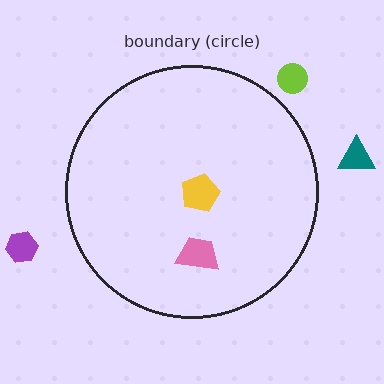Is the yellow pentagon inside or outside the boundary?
Inside.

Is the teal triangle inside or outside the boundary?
Outside.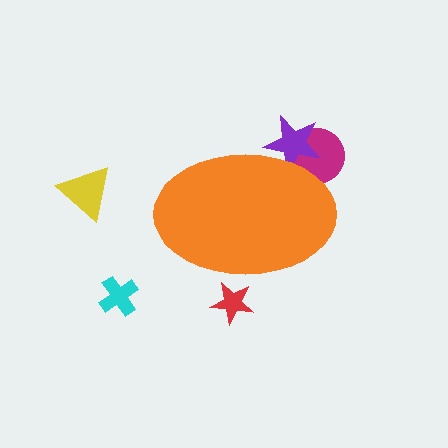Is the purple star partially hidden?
Yes, the purple star is partially hidden behind the orange ellipse.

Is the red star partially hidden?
Yes, the red star is partially hidden behind the orange ellipse.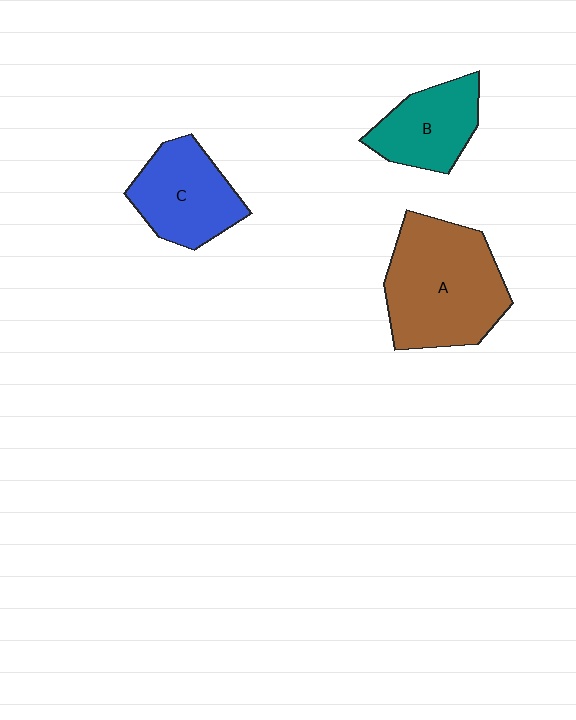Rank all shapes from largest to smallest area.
From largest to smallest: A (brown), C (blue), B (teal).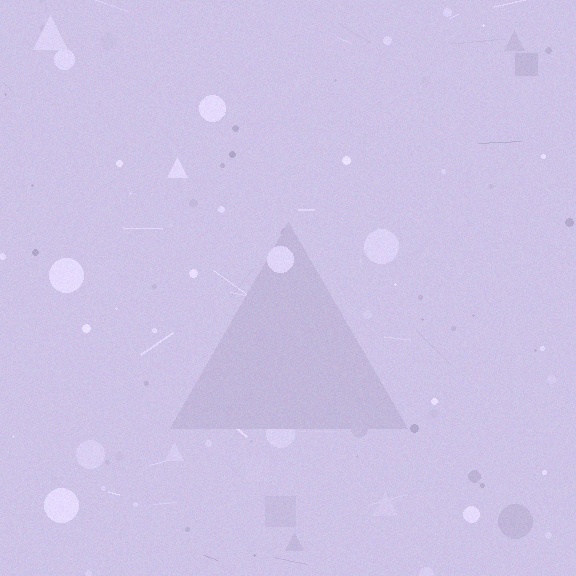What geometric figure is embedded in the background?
A triangle is embedded in the background.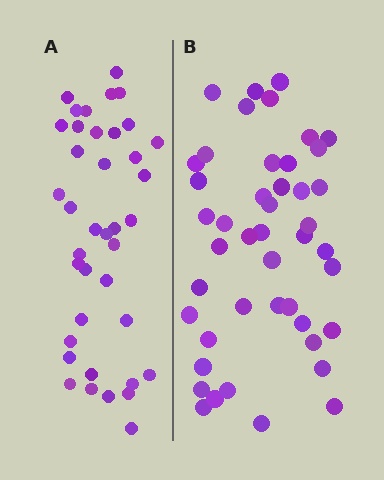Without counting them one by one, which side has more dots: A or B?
Region B (the right region) has more dots.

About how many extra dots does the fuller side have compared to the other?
Region B has about 6 more dots than region A.